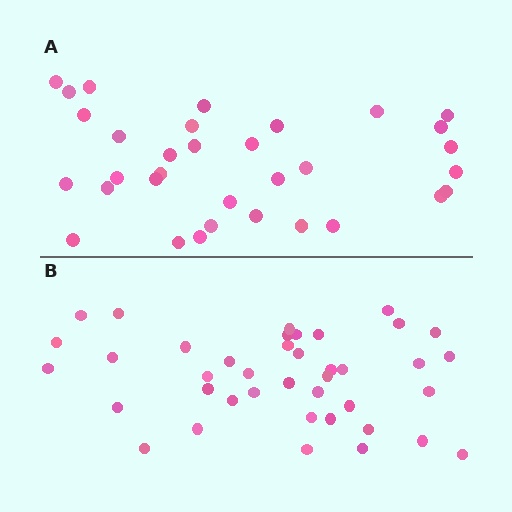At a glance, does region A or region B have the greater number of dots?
Region B (the bottom region) has more dots.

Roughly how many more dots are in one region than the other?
Region B has roughly 8 or so more dots than region A.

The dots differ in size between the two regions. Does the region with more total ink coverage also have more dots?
No. Region A has more total ink coverage because its dots are larger, but region B actually contains more individual dots. Total area can be misleading — the number of items is what matters here.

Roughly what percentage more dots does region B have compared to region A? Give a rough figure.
About 20% more.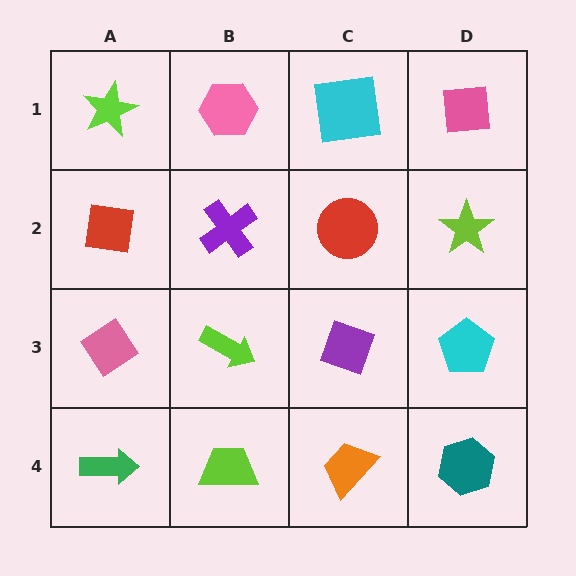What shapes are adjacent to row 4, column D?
A cyan pentagon (row 3, column D), an orange trapezoid (row 4, column C).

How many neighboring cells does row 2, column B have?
4.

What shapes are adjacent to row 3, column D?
A lime star (row 2, column D), a teal hexagon (row 4, column D), a purple diamond (row 3, column C).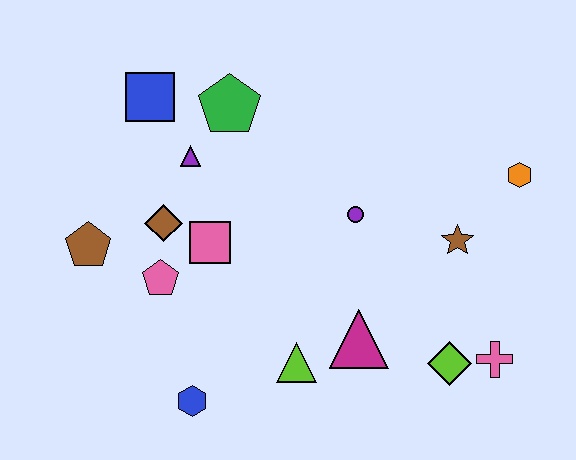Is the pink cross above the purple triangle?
No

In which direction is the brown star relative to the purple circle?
The brown star is to the right of the purple circle.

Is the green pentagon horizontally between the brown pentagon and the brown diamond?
No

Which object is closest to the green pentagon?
The purple triangle is closest to the green pentagon.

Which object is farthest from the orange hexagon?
The brown pentagon is farthest from the orange hexagon.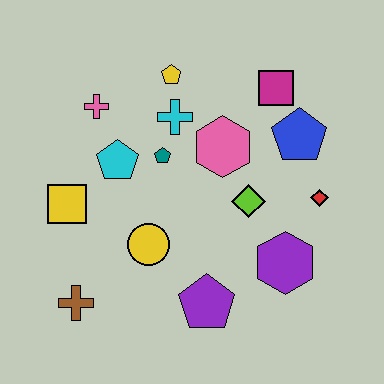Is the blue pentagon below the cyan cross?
Yes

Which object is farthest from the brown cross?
The magenta square is farthest from the brown cross.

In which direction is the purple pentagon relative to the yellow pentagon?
The purple pentagon is below the yellow pentagon.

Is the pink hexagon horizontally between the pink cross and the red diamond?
Yes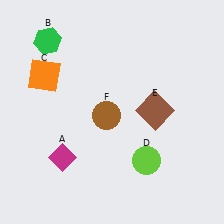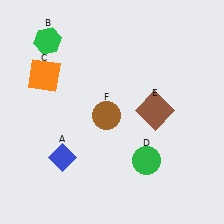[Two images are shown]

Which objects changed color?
A changed from magenta to blue. D changed from lime to green.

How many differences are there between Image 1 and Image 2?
There are 2 differences between the two images.